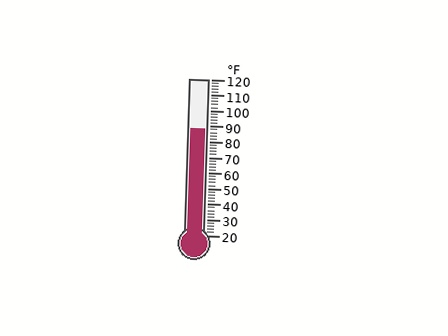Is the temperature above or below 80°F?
The temperature is above 80°F.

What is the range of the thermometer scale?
The thermometer scale ranges from 20°F to 120°F.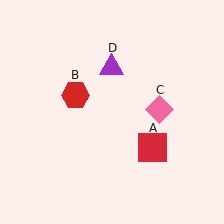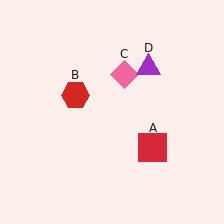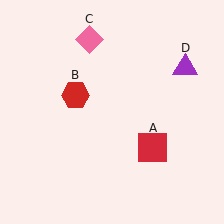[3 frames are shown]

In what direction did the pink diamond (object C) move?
The pink diamond (object C) moved up and to the left.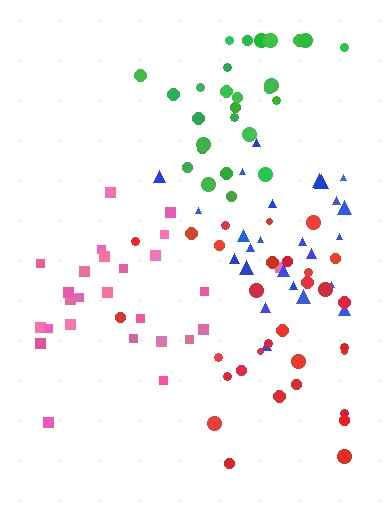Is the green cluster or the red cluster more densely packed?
Green.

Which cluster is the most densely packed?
Blue.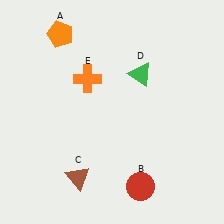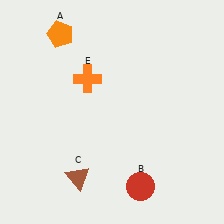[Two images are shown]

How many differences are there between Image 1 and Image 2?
There is 1 difference between the two images.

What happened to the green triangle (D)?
The green triangle (D) was removed in Image 2. It was in the top-right area of Image 1.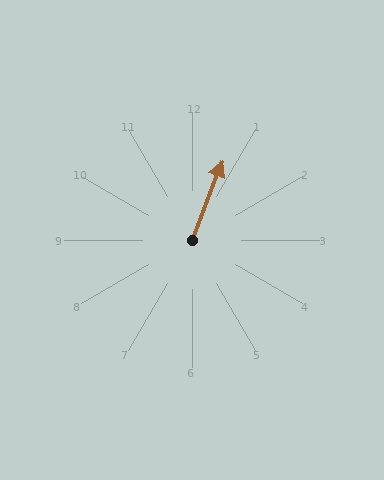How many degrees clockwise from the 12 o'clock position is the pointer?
Approximately 21 degrees.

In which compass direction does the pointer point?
North.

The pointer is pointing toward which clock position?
Roughly 1 o'clock.